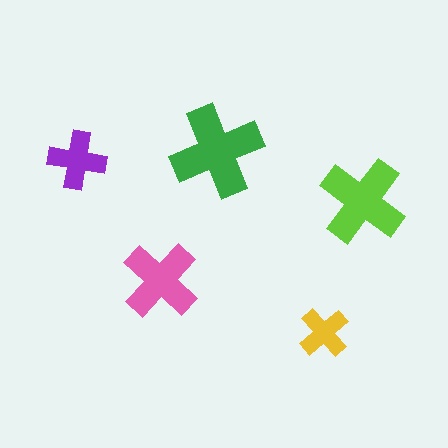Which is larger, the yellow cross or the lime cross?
The lime one.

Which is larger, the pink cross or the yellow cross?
The pink one.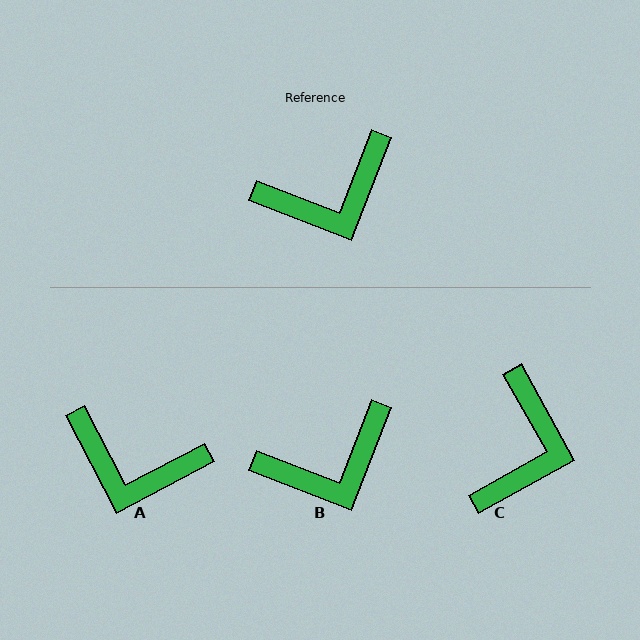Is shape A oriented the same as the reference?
No, it is off by about 41 degrees.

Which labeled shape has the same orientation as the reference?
B.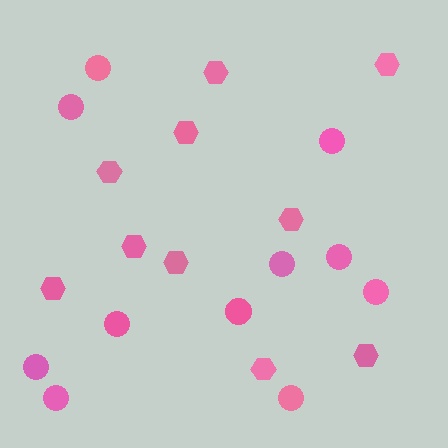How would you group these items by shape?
There are 2 groups: one group of circles (11) and one group of hexagons (10).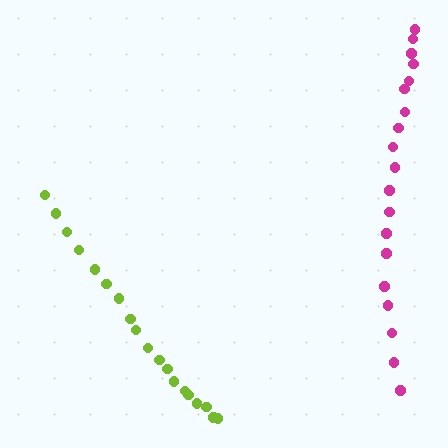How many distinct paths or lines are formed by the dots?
There are 2 distinct paths.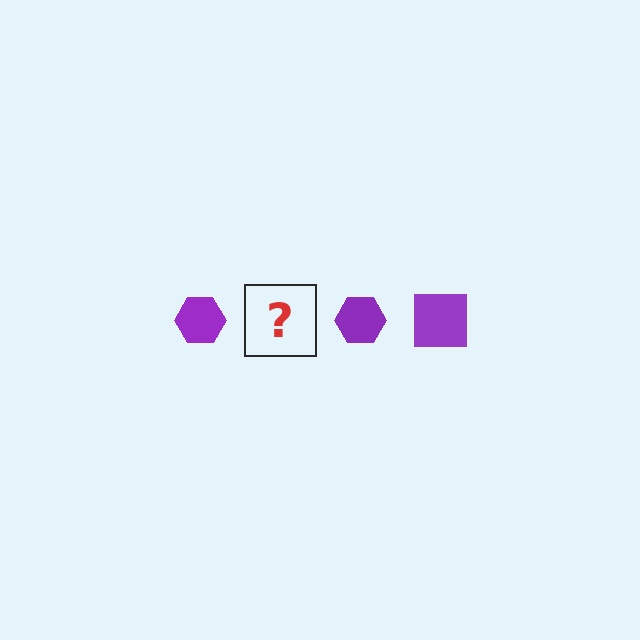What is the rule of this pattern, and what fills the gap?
The rule is that the pattern cycles through hexagon, square shapes in purple. The gap should be filled with a purple square.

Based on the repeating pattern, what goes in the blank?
The blank should be a purple square.